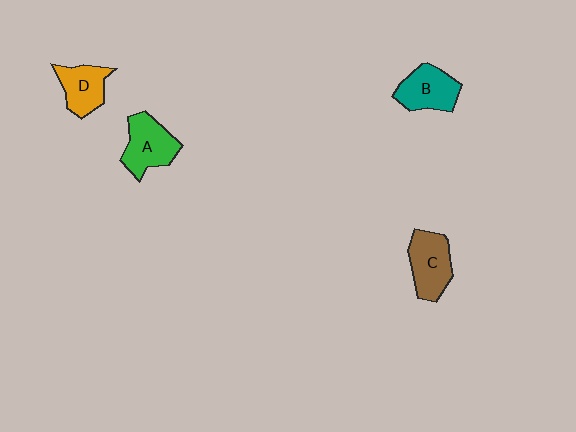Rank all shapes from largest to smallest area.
From largest to smallest: A (green), C (brown), B (teal), D (orange).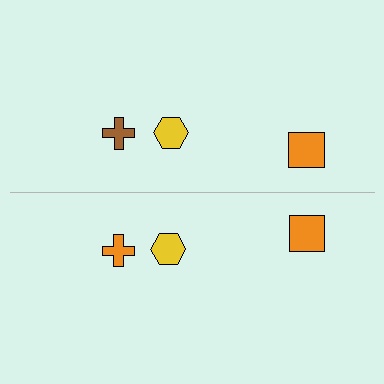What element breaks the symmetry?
The orange cross on the bottom side breaks the symmetry — its mirror counterpart is brown.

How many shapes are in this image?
There are 6 shapes in this image.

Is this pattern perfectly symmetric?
No, the pattern is not perfectly symmetric. The orange cross on the bottom side breaks the symmetry — its mirror counterpart is brown.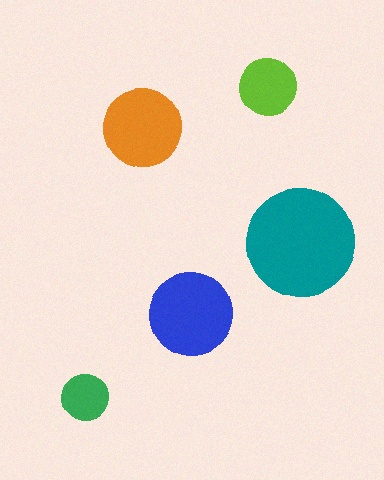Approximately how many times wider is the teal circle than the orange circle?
About 1.5 times wider.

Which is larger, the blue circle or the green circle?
The blue one.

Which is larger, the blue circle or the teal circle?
The teal one.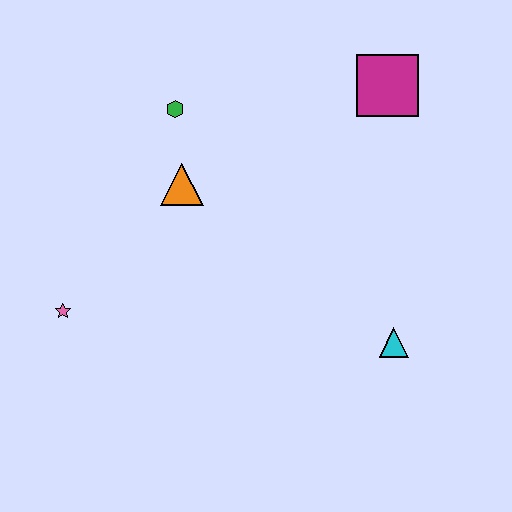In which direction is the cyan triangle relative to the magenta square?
The cyan triangle is below the magenta square.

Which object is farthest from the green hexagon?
The cyan triangle is farthest from the green hexagon.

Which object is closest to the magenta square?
The green hexagon is closest to the magenta square.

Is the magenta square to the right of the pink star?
Yes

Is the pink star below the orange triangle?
Yes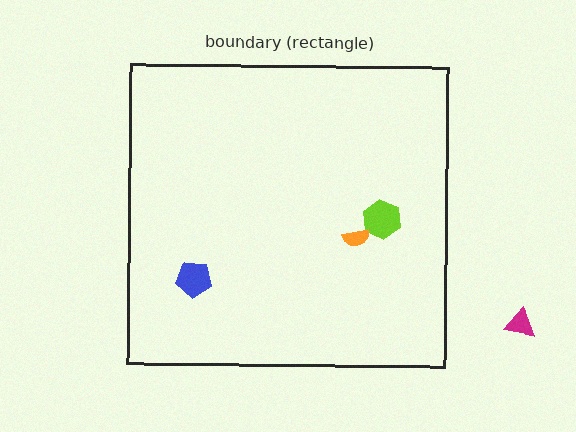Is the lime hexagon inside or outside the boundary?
Inside.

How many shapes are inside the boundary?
3 inside, 1 outside.